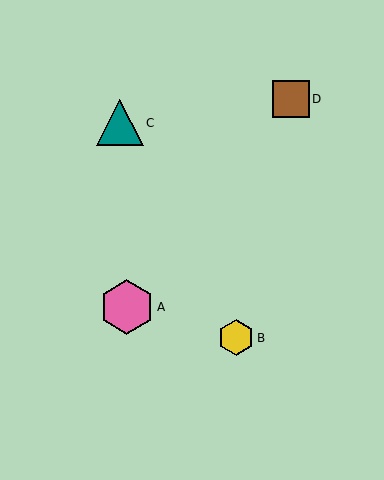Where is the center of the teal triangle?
The center of the teal triangle is at (120, 123).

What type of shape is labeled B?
Shape B is a yellow hexagon.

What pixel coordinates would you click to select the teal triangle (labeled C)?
Click at (120, 123) to select the teal triangle C.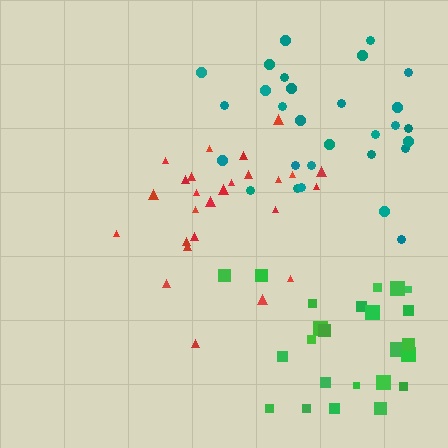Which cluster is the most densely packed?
Teal.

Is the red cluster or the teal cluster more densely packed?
Teal.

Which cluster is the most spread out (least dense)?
Green.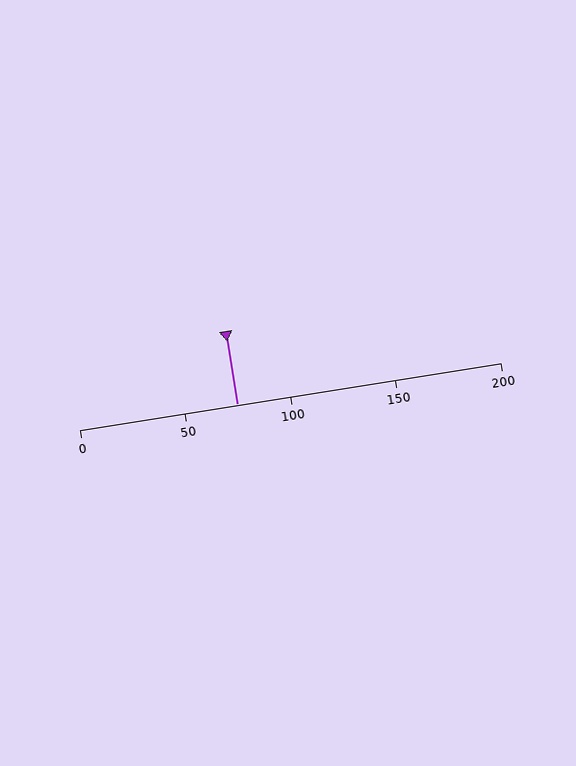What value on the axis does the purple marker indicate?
The marker indicates approximately 75.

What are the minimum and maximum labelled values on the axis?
The axis runs from 0 to 200.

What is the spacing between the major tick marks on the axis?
The major ticks are spaced 50 apart.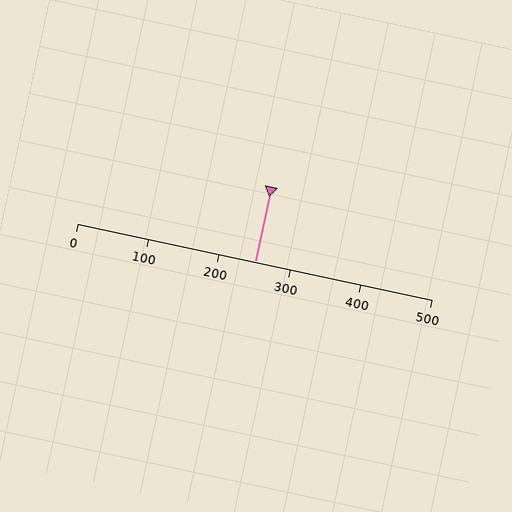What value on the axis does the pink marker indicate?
The marker indicates approximately 250.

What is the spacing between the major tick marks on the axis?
The major ticks are spaced 100 apart.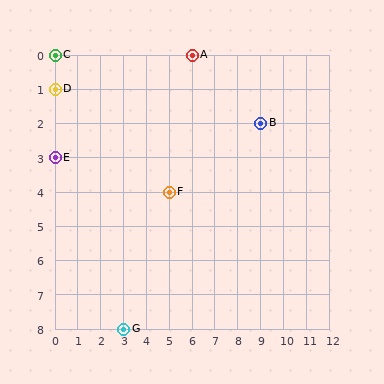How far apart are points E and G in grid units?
Points E and G are 3 columns and 5 rows apart (about 5.8 grid units diagonally).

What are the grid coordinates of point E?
Point E is at grid coordinates (0, 3).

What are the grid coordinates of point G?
Point G is at grid coordinates (3, 8).